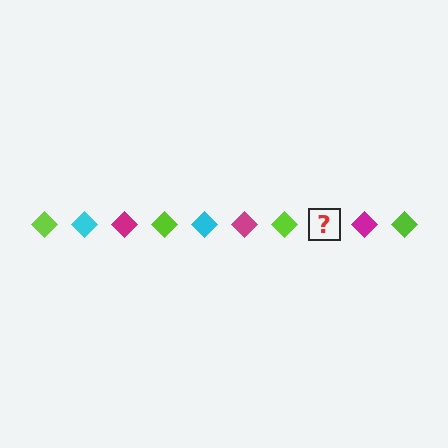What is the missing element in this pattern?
The missing element is a cyan diamond.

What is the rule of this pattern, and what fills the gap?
The rule is that the pattern cycles through lime, cyan, magenta diamonds. The gap should be filled with a cyan diamond.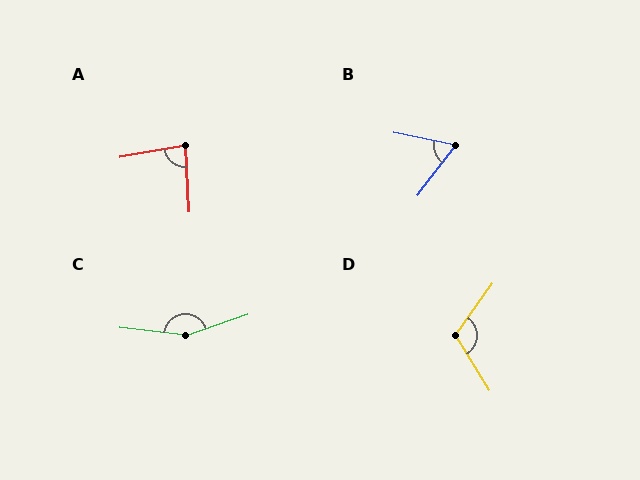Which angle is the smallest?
B, at approximately 64 degrees.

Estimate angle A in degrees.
Approximately 83 degrees.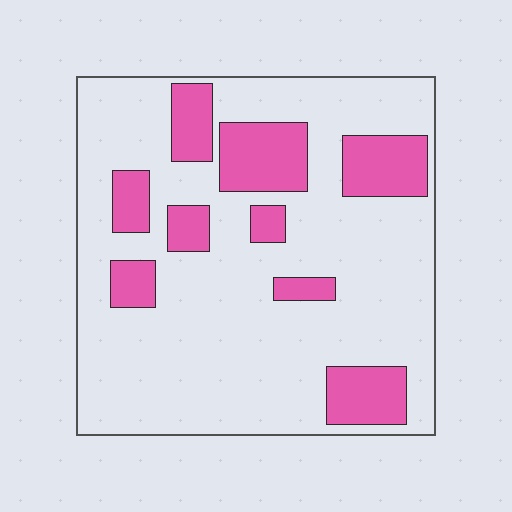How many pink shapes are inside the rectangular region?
9.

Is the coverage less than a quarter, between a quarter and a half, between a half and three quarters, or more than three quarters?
Less than a quarter.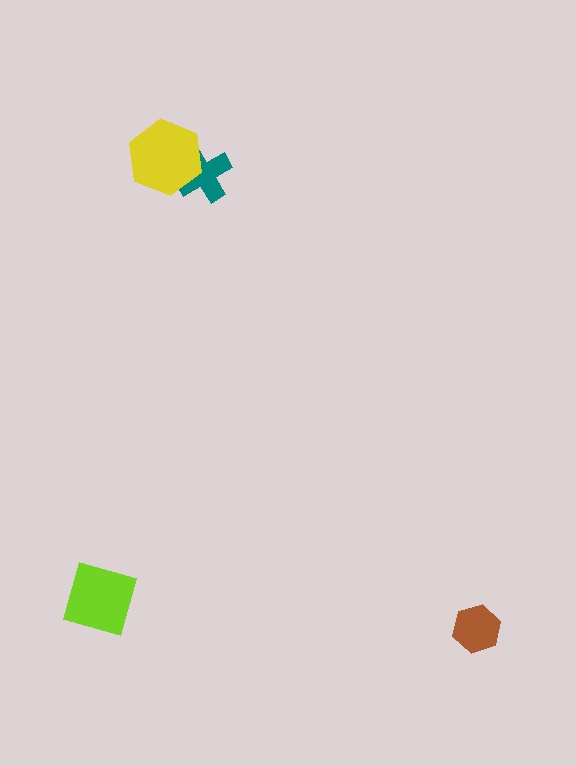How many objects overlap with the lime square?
0 objects overlap with the lime square.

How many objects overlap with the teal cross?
1 object overlaps with the teal cross.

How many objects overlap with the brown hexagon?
0 objects overlap with the brown hexagon.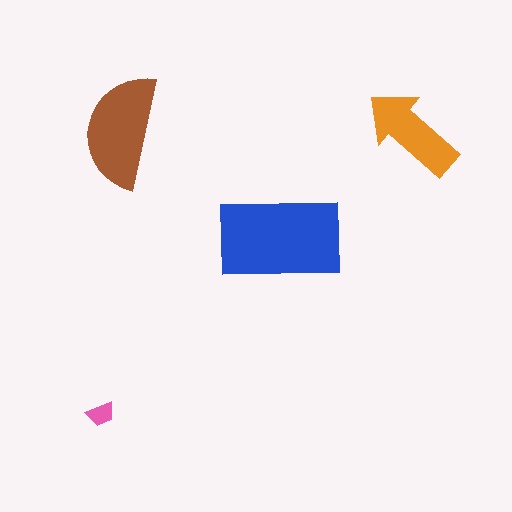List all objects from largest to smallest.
The blue rectangle, the brown semicircle, the orange arrow, the pink trapezoid.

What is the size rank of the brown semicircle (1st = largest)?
2nd.